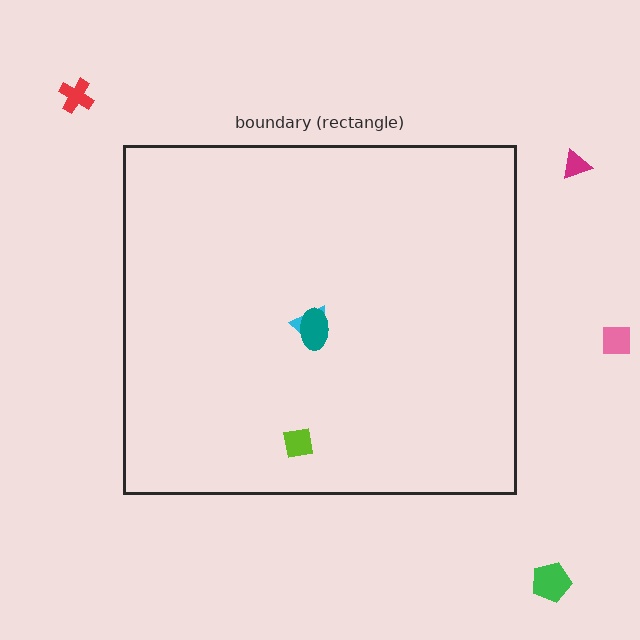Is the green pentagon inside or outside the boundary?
Outside.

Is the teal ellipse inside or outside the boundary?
Inside.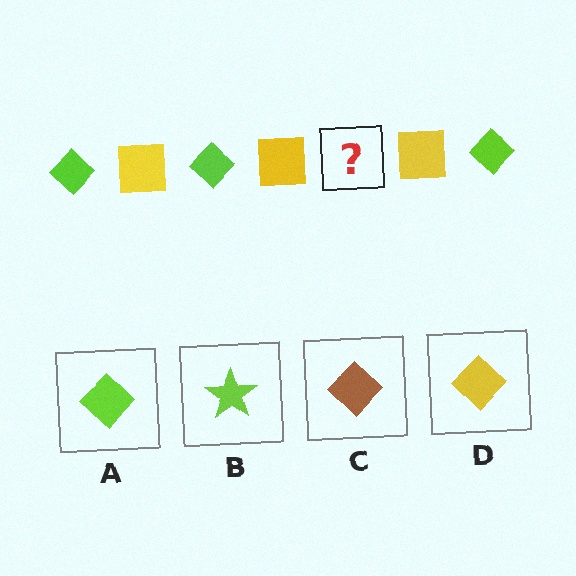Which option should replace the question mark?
Option A.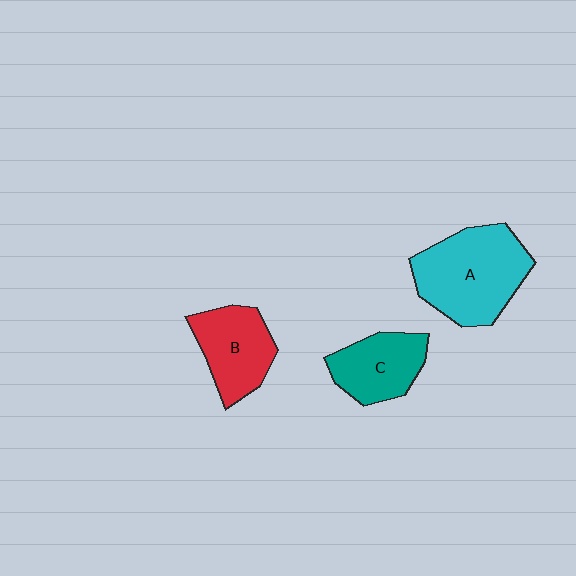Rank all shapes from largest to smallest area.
From largest to smallest: A (cyan), B (red), C (teal).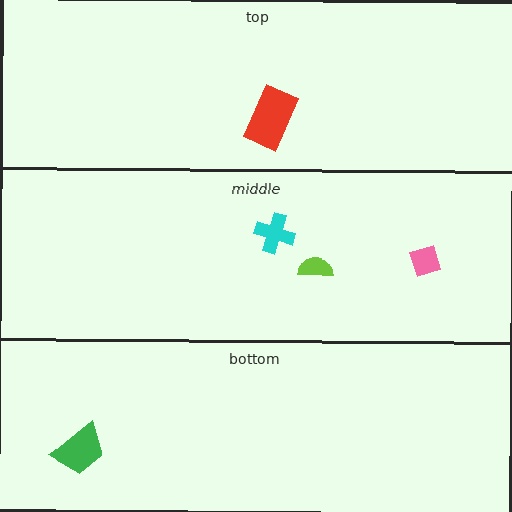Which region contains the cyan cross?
The middle region.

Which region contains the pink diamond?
The middle region.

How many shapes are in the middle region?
3.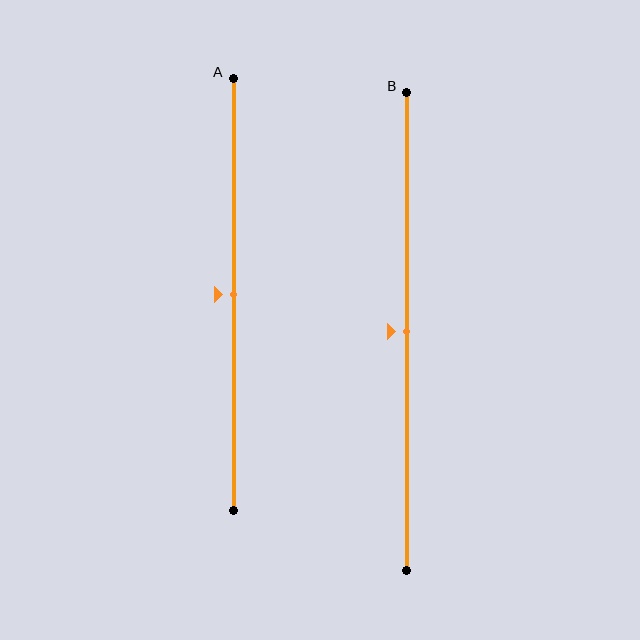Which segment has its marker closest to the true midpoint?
Segment A has its marker closest to the true midpoint.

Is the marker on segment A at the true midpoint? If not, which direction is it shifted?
Yes, the marker on segment A is at the true midpoint.